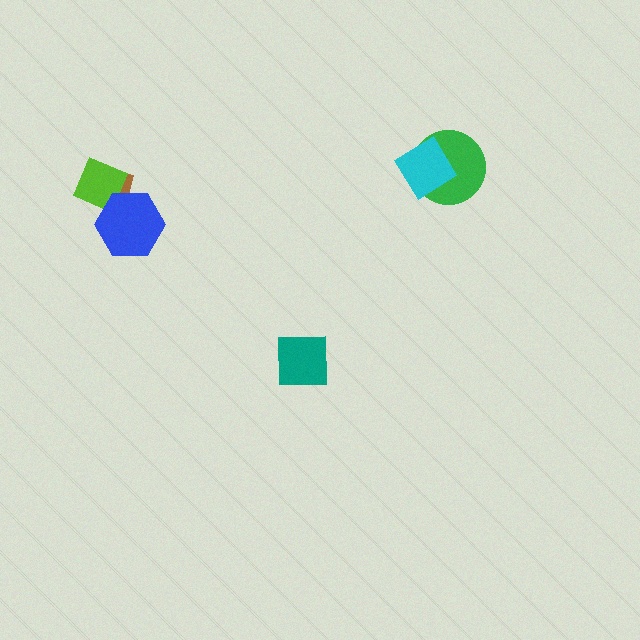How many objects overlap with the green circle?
1 object overlaps with the green circle.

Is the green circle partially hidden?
Yes, it is partially covered by another shape.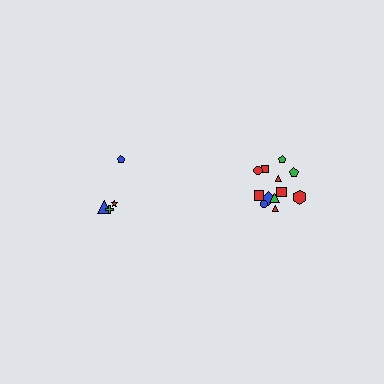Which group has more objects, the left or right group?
The right group.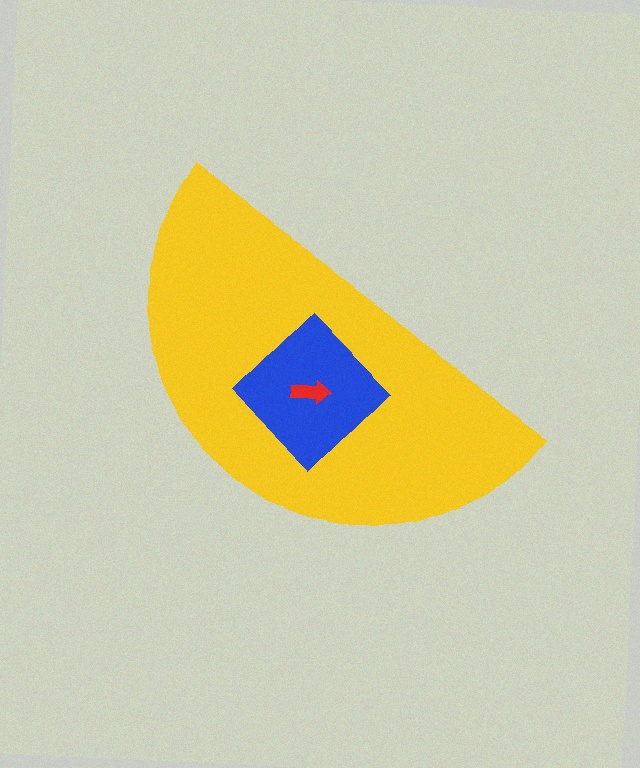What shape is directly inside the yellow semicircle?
The blue diamond.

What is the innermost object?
The red arrow.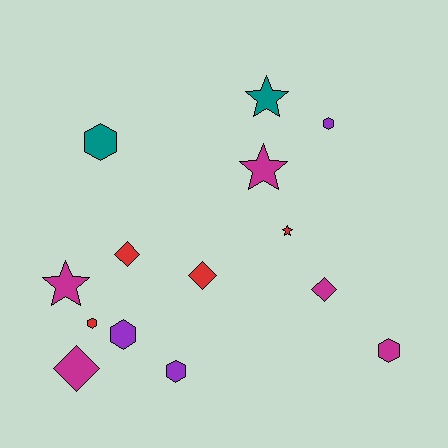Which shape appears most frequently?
Hexagon, with 6 objects.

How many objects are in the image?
There are 14 objects.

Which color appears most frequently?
Magenta, with 5 objects.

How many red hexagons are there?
There is 1 red hexagon.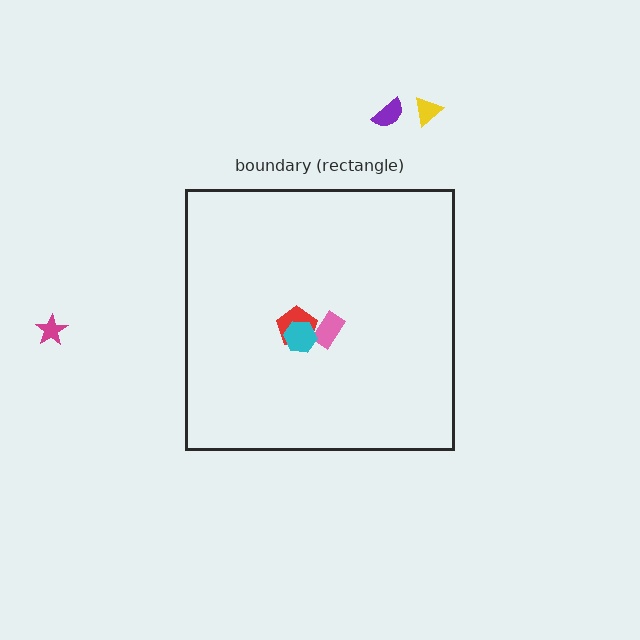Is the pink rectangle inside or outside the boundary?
Inside.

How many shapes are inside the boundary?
3 inside, 3 outside.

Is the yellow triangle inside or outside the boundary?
Outside.